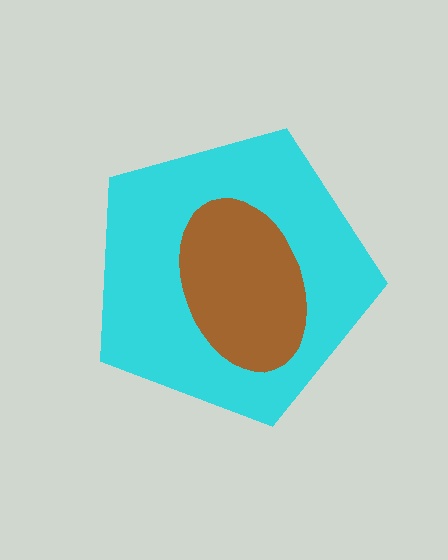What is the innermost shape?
The brown ellipse.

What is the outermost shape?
The cyan pentagon.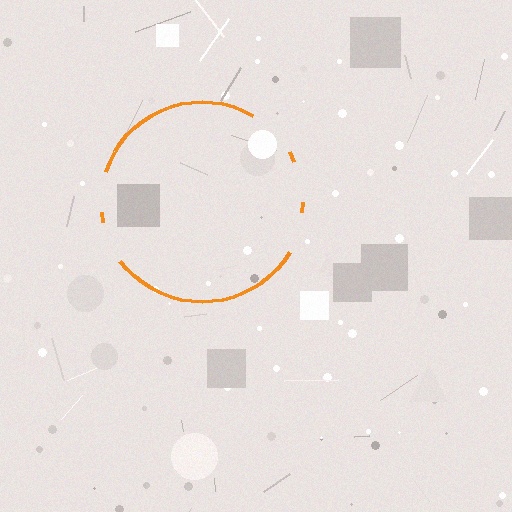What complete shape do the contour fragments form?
The contour fragments form a circle.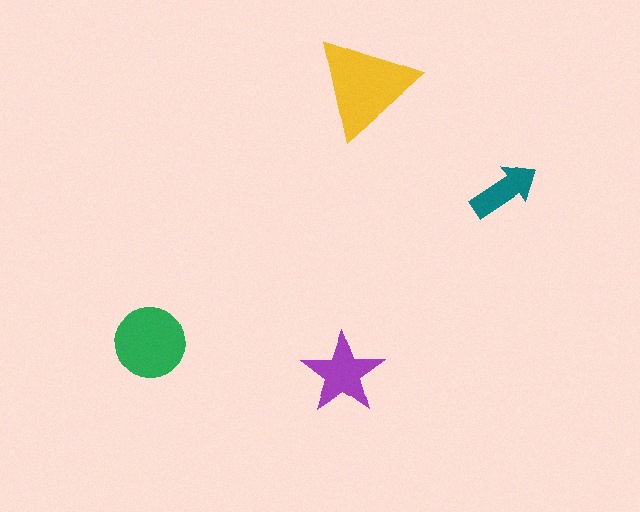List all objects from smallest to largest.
The teal arrow, the purple star, the green circle, the yellow triangle.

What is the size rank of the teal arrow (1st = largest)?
4th.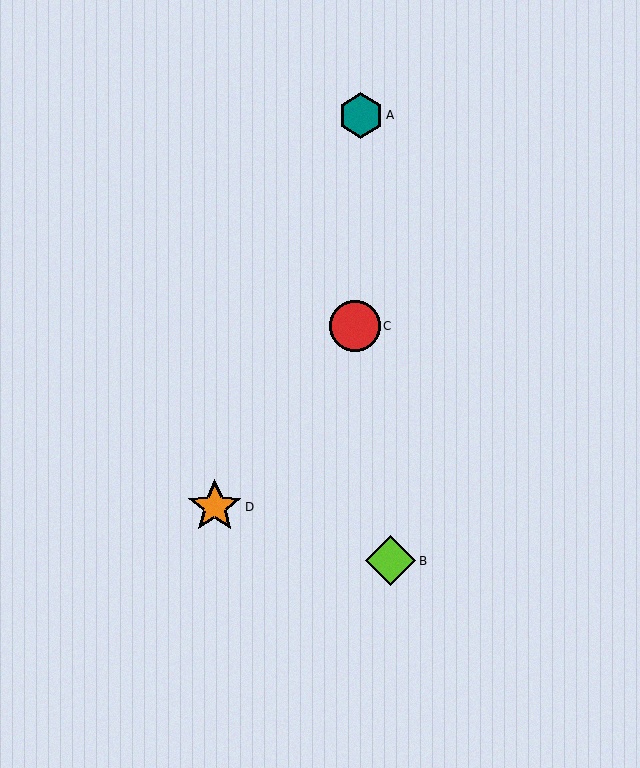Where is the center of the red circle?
The center of the red circle is at (355, 326).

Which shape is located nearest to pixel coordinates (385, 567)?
The lime diamond (labeled B) at (390, 561) is nearest to that location.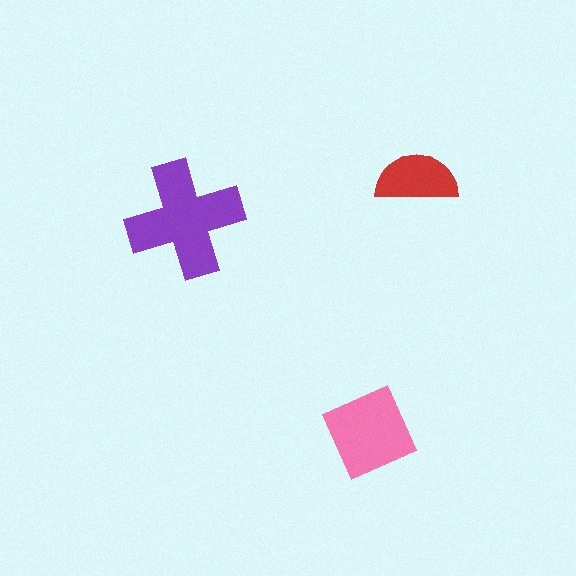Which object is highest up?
The red semicircle is topmost.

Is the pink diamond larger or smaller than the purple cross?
Smaller.